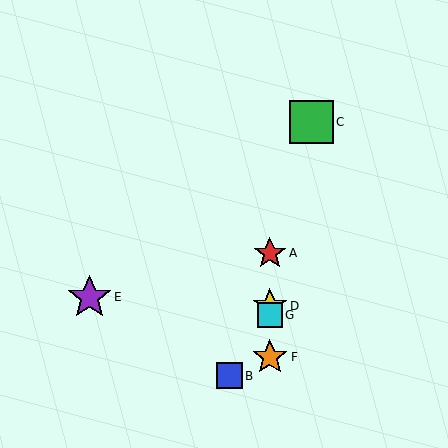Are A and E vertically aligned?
No, A is at x≈270 and E is at x≈89.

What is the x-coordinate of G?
Object G is at x≈270.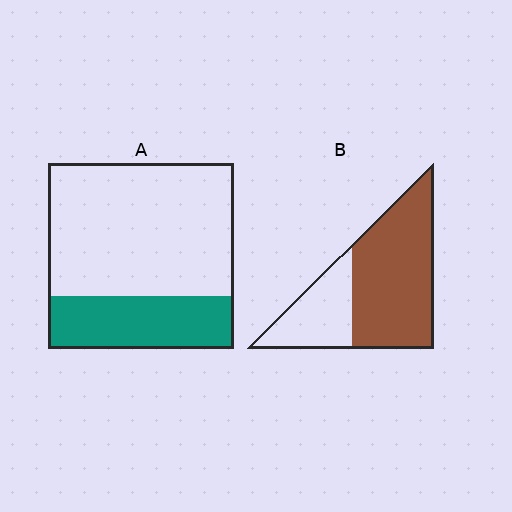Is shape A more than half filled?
No.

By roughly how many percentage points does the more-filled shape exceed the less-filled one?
By roughly 40 percentage points (B over A).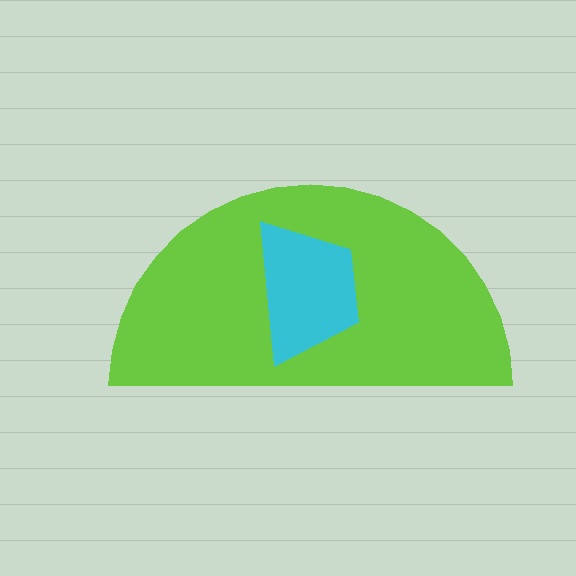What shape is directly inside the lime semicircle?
The cyan trapezoid.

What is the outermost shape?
The lime semicircle.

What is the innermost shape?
The cyan trapezoid.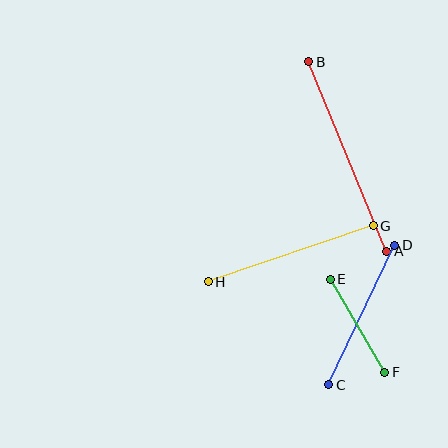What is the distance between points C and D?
The distance is approximately 154 pixels.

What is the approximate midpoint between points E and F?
The midpoint is at approximately (358, 326) pixels.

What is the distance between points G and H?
The distance is approximately 174 pixels.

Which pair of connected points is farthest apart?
Points A and B are farthest apart.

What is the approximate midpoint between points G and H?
The midpoint is at approximately (291, 254) pixels.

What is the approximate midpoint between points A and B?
The midpoint is at approximately (348, 156) pixels.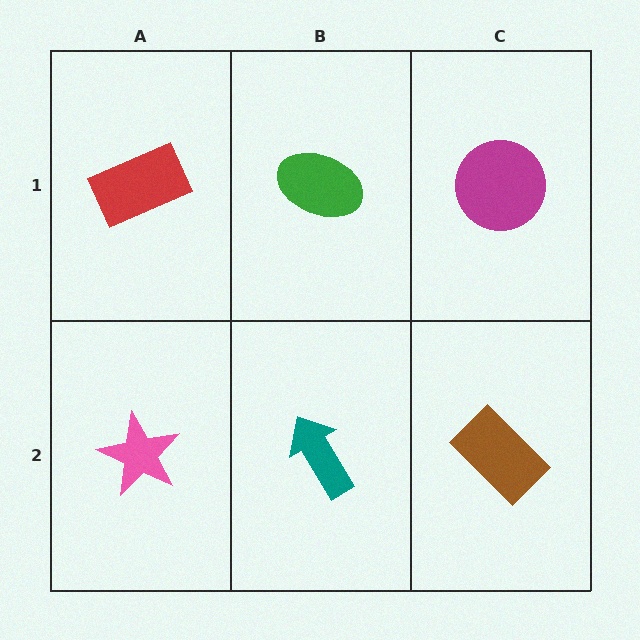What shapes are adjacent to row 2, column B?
A green ellipse (row 1, column B), a pink star (row 2, column A), a brown rectangle (row 2, column C).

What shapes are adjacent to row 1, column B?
A teal arrow (row 2, column B), a red rectangle (row 1, column A), a magenta circle (row 1, column C).